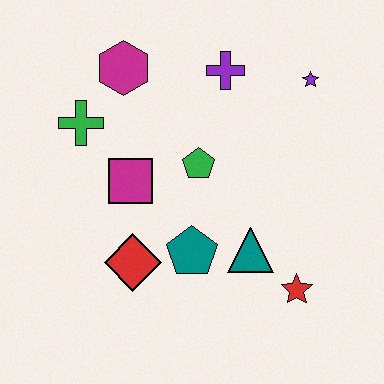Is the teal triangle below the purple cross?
Yes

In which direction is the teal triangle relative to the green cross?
The teal triangle is to the right of the green cross.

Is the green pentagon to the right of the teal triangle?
No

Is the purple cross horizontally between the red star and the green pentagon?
Yes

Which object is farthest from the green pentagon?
The red star is farthest from the green pentagon.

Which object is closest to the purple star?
The purple cross is closest to the purple star.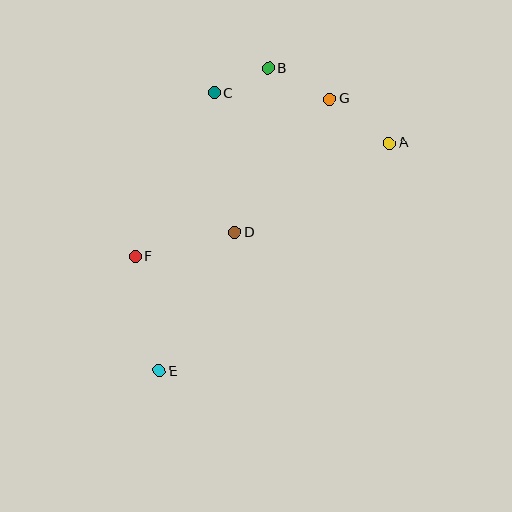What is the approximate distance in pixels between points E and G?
The distance between E and G is approximately 321 pixels.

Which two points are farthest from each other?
Points A and E are farthest from each other.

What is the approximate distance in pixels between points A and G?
The distance between A and G is approximately 74 pixels.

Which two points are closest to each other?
Points B and C are closest to each other.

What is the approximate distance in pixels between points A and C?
The distance between A and C is approximately 182 pixels.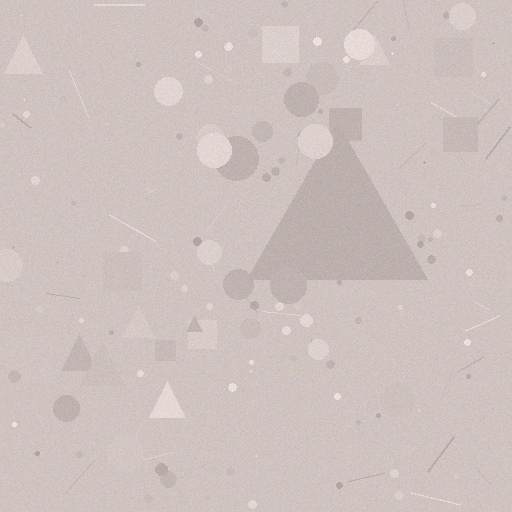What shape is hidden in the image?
A triangle is hidden in the image.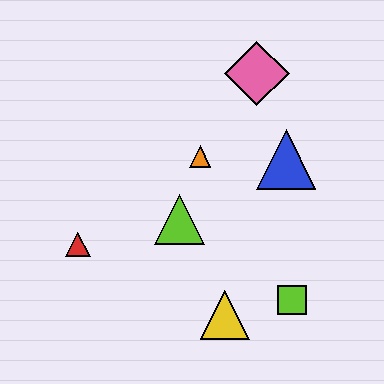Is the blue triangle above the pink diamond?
No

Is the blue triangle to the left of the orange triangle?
No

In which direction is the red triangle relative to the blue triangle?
The red triangle is to the left of the blue triangle.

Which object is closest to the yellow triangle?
The lime square is closest to the yellow triangle.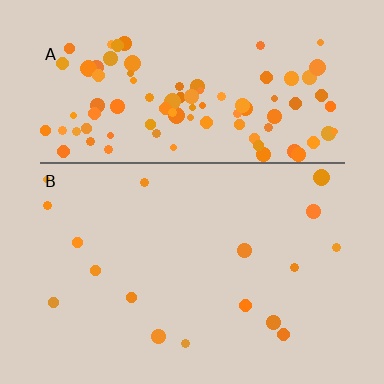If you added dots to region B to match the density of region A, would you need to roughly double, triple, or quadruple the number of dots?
Approximately quadruple.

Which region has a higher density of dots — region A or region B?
A (the top).